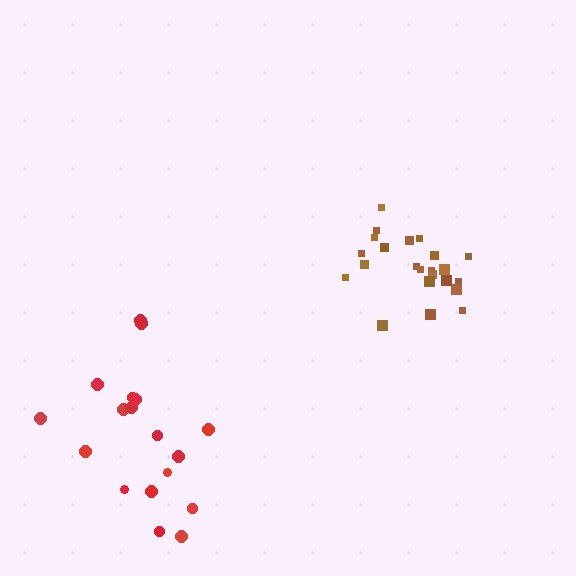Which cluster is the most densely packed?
Brown.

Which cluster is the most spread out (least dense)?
Red.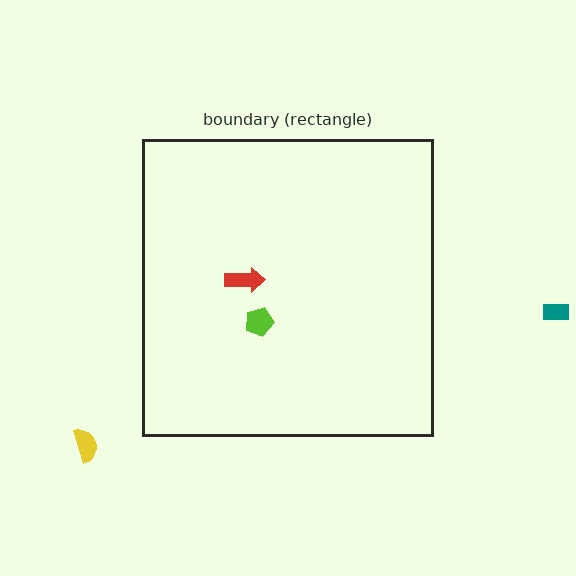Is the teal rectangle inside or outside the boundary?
Outside.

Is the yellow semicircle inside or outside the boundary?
Outside.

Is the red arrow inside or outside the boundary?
Inside.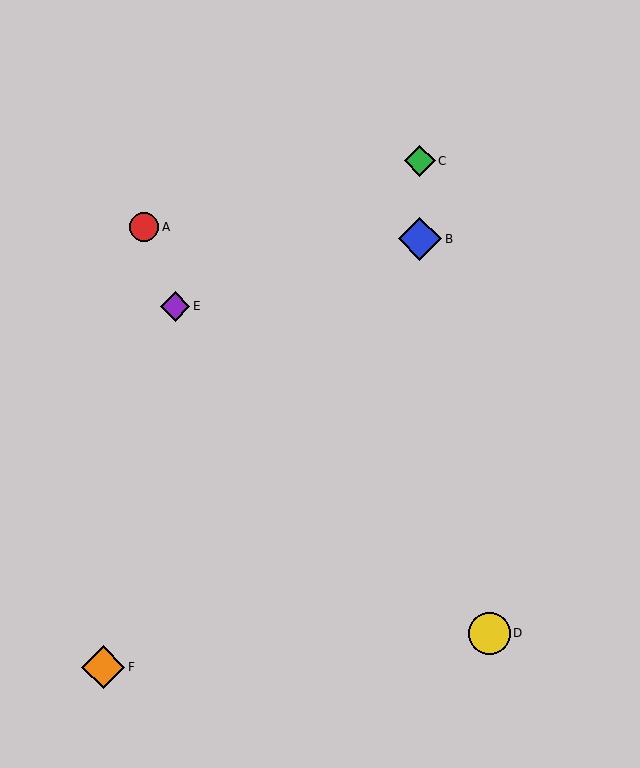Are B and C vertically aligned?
Yes, both are at x≈420.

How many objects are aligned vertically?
2 objects (B, C) are aligned vertically.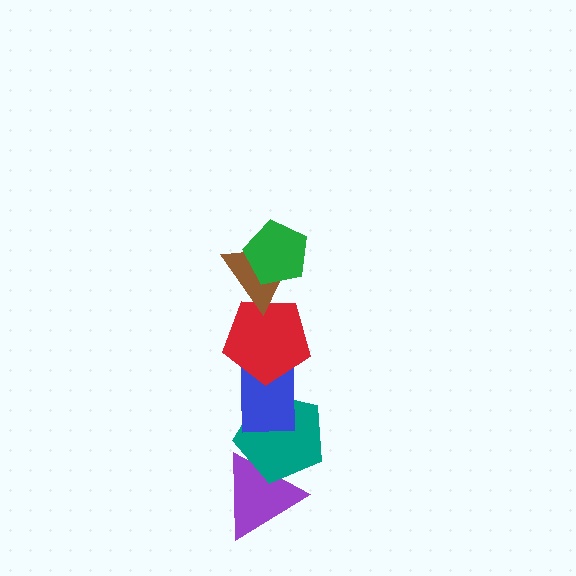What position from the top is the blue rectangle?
The blue rectangle is 4th from the top.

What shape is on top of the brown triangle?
The green pentagon is on top of the brown triangle.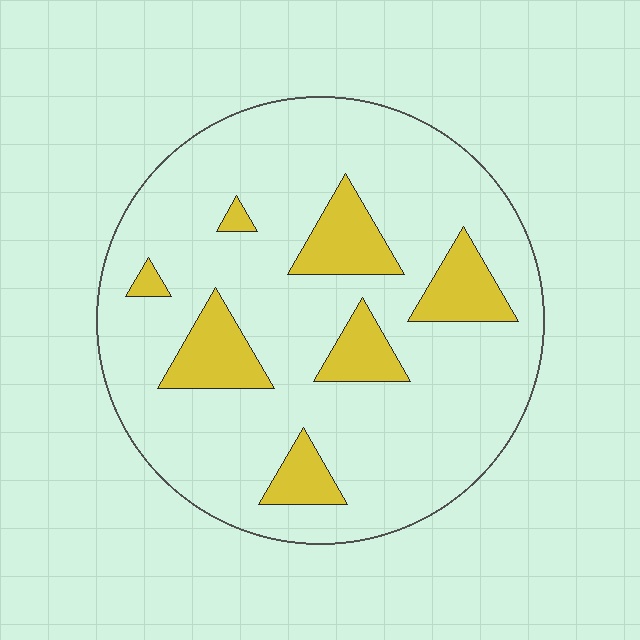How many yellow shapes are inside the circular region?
7.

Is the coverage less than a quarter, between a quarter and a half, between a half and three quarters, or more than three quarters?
Less than a quarter.